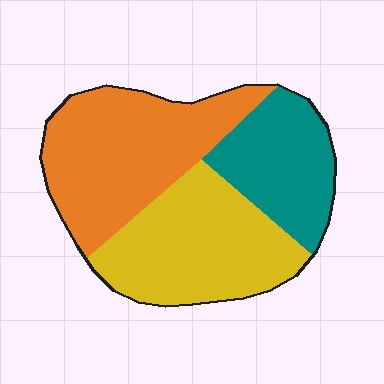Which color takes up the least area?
Teal, at roughly 25%.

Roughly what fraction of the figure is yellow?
Yellow takes up about three eighths (3/8) of the figure.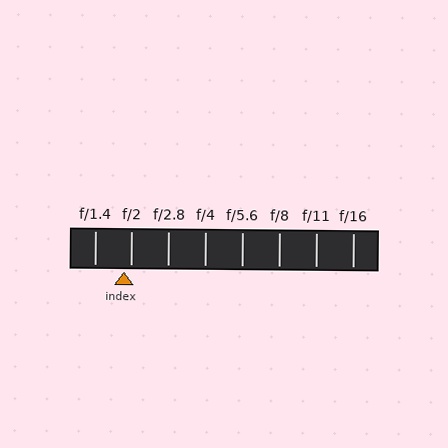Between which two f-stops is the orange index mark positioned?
The index mark is between f/1.4 and f/2.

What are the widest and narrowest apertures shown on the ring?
The widest aperture shown is f/1.4 and the narrowest is f/16.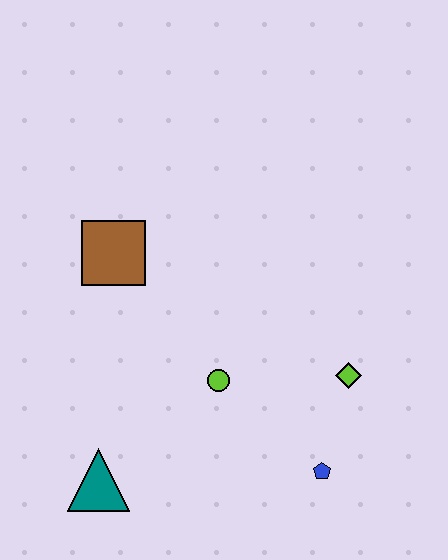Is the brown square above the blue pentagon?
Yes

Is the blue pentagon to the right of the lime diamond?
No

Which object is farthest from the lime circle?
The brown square is farthest from the lime circle.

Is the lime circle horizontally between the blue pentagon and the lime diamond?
No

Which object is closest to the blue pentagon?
The lime diamond is closest to the blue pentagon.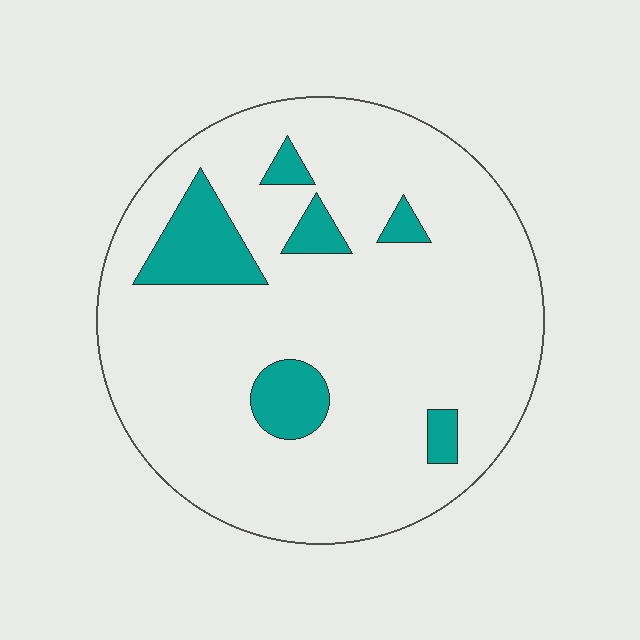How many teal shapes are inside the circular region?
6.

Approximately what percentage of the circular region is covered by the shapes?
Approximately 15%.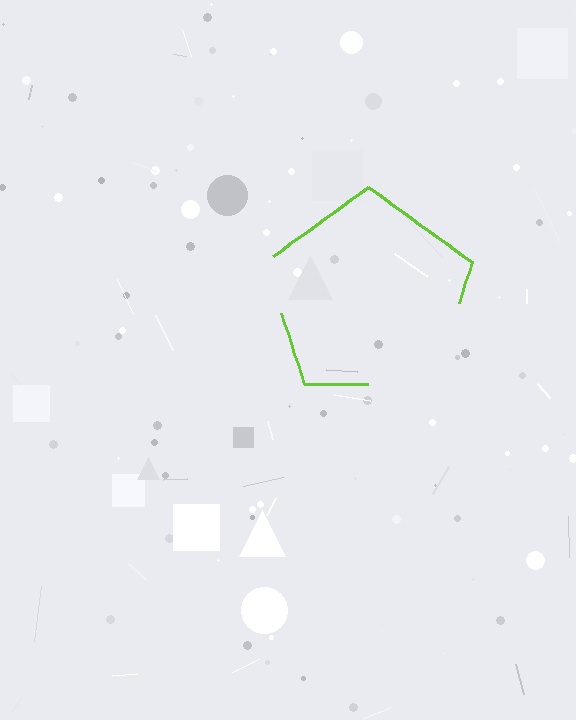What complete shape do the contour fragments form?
The contour fragments form a pentagon.